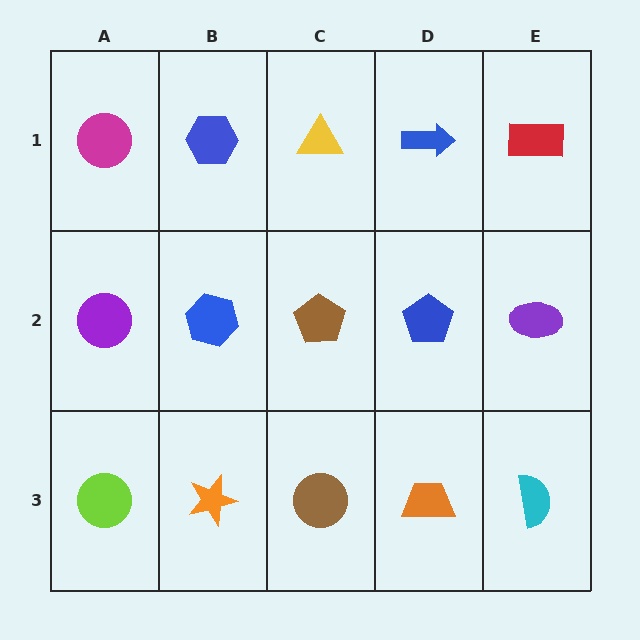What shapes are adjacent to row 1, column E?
A purple ellipse (row 2, column E), a blue arrow (row 1, column D).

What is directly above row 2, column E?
A red rectangle.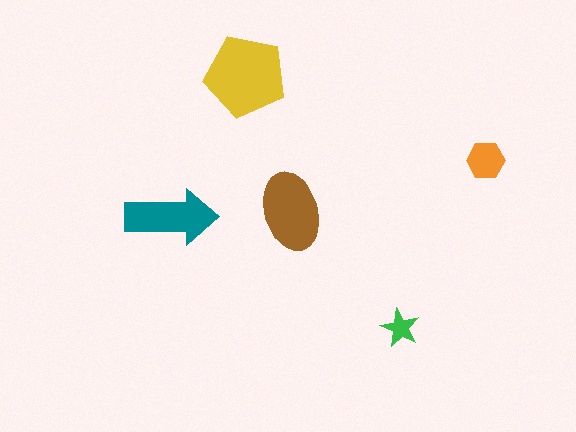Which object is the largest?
The yellow pentagon.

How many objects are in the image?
There are 5 objects in the image.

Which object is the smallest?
The green star.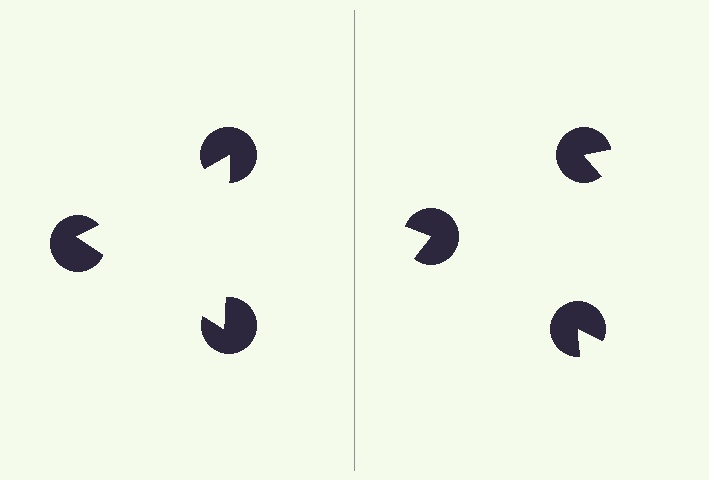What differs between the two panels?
The pac-man discs are positioned identically on both sides; only the wedge orientations differ. On the left they align to a triangle; on the right they are misaligned.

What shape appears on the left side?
An illusory triangle.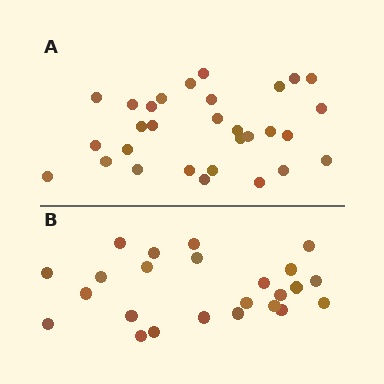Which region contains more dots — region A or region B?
Region A (the top region) has more dots.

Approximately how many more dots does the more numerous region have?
Region A has about 6 more dots than region B.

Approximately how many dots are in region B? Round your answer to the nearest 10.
About 20 dots. (The exact count is 24, which rounds to 20.)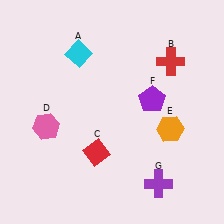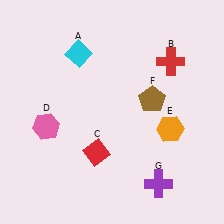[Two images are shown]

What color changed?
The pentagon (F) changed from purple in Image 1 to brown in Image 2.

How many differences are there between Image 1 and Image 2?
There is 1 difference between the two images.